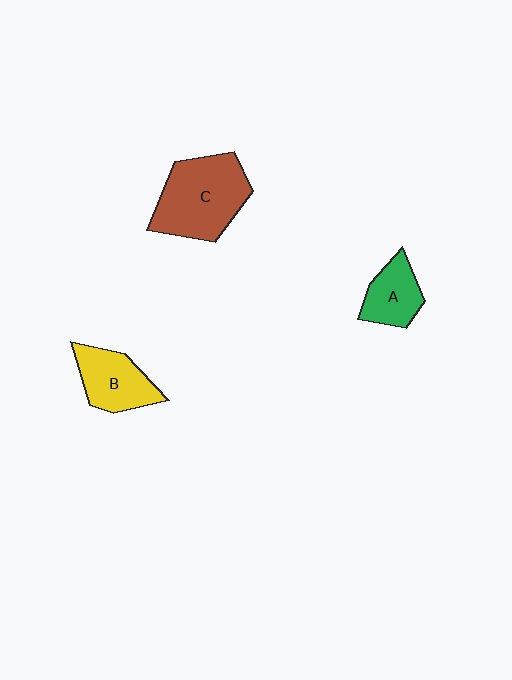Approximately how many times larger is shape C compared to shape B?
Approximately 1.6 times.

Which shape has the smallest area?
Shape A (green).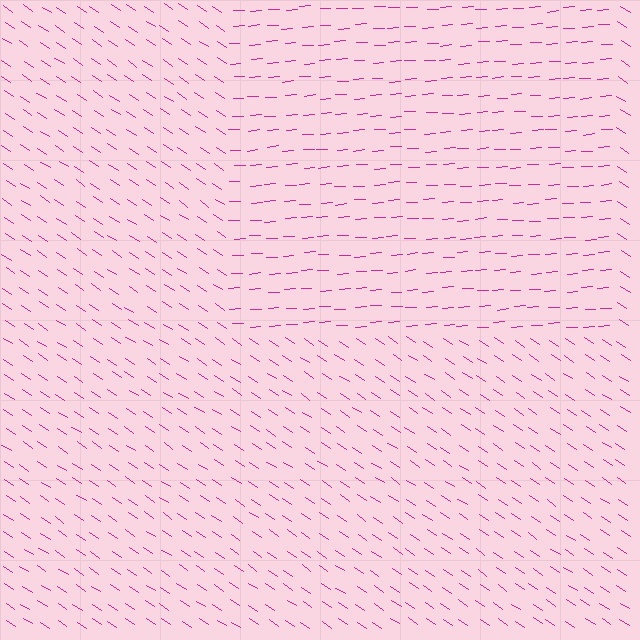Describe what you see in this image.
The image is filled with small magenta line segments. A rectangle region in the image has lines oriented differently from the surrounding lines, creating a visible texture boundary.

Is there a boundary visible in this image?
Yes, there is a texture boundary formed by a change in line orientation.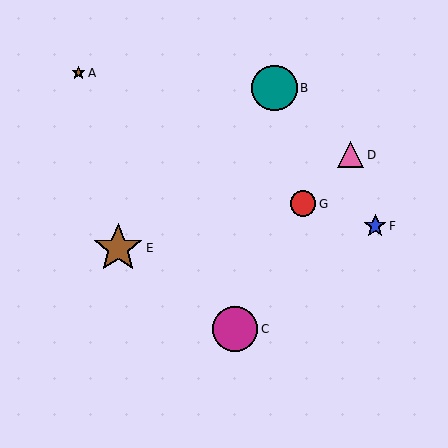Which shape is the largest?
The brown star (labeled E) is the largest.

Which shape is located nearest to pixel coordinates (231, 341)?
The magenta circle (labeled C) at (235, 329) is nearest to that location.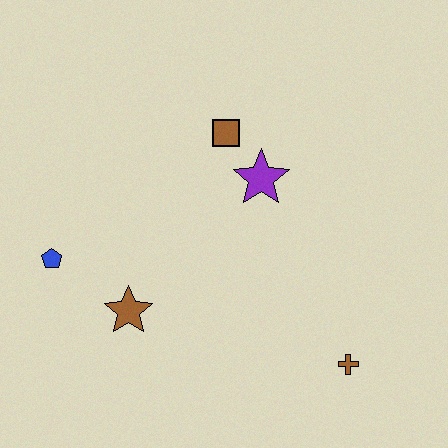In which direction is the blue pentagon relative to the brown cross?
The blue pentagon is to the left of the brown cross.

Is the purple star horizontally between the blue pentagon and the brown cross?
Yes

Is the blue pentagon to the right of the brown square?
No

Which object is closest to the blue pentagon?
The brown star is closest to the blue pentagon.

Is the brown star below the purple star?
Yes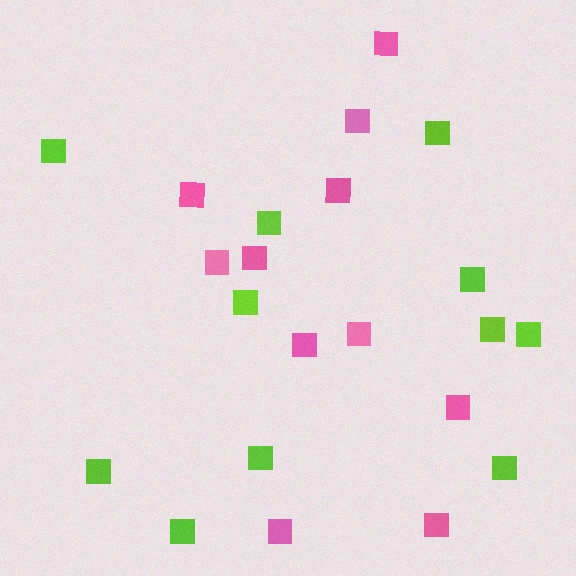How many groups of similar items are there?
There are 2 groups: one group of lime squares (11) and one group of pink squares (11).